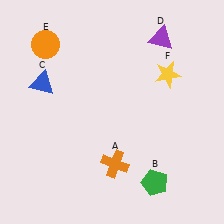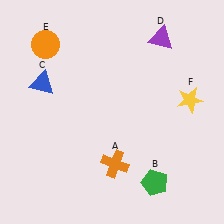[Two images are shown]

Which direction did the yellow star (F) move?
The yellow star (F) moved down.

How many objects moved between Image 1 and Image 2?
1 object moved between the two images.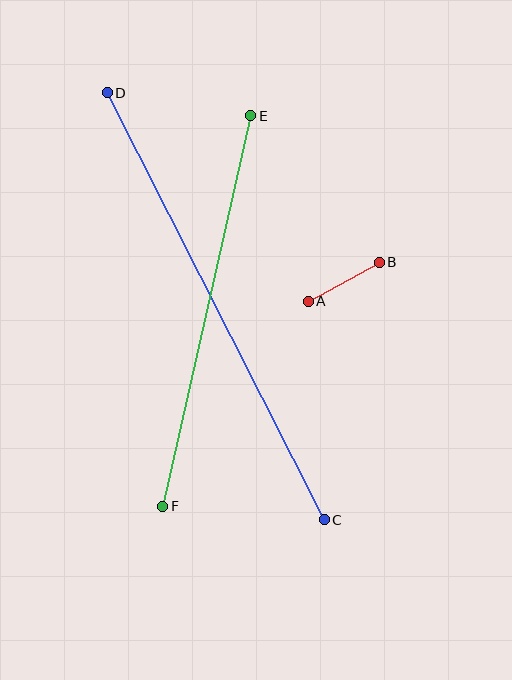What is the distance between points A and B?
The distance is approximately 81 pixels.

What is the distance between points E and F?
The distance is approximately 400 pixels.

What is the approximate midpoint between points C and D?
The midpoint is at approximately (216, 306) pixels.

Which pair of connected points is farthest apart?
Points C and D are farthest apart.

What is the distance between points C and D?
The distance is approximately 479 pixels.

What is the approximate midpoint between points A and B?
The midpoint is at approximately (344, 282) pixels.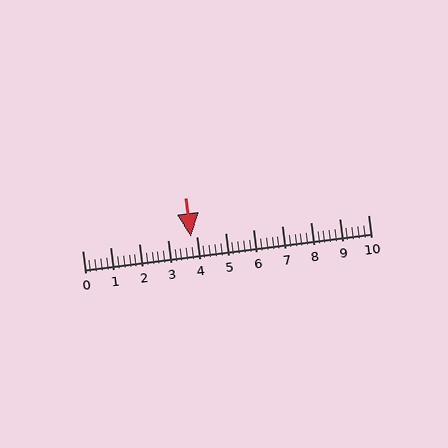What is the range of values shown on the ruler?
The ruler shows values from 0 to 10.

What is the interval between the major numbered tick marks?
The major tick marks are spaced 1 units apart.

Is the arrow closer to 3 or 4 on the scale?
The arrow is closer to 4.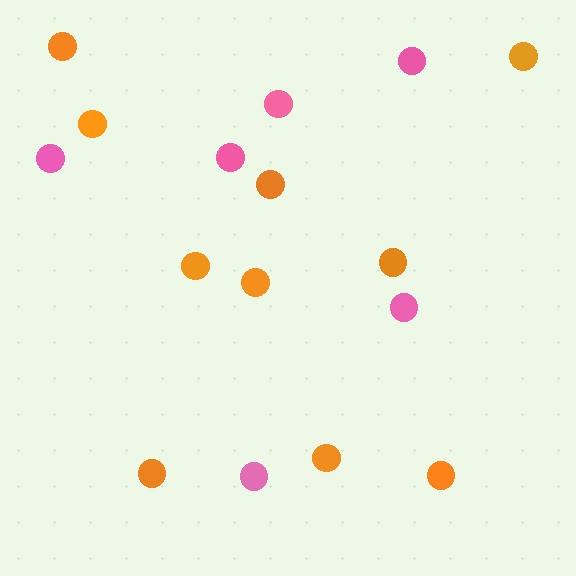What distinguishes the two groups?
There are 2 groups: one group of orange circles (10) and one group of pink circles (6).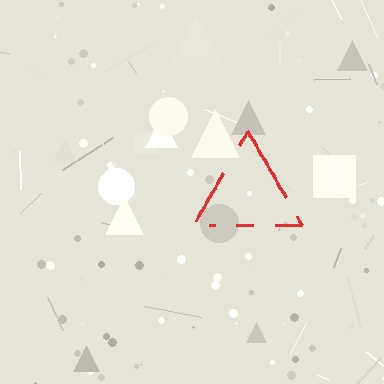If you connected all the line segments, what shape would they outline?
They would outline a triangle.